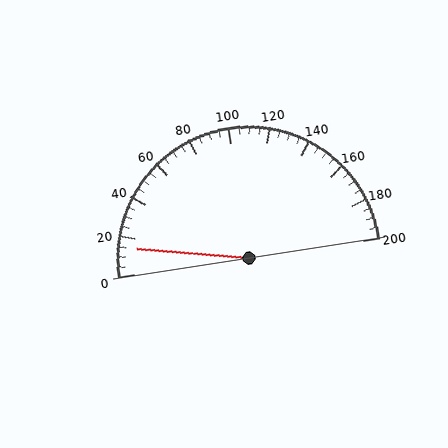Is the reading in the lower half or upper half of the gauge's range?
The reading is in the lower half of the range (0 to 200).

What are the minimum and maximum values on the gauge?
The gauge ranges from 0 to 200.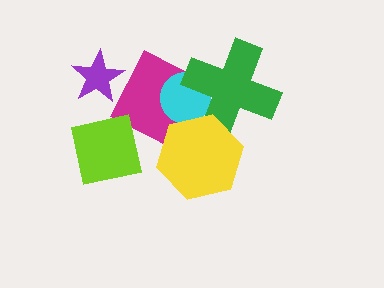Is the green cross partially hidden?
Yes, it is partially covered by another shape.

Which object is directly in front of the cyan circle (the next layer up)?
The green cross is directly in front of the cyan circle.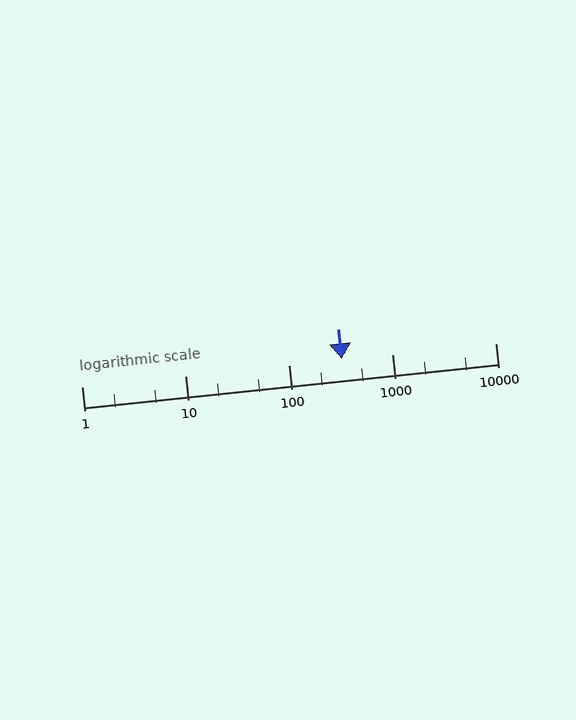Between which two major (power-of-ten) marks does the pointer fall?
The pointer is between 100 and 1000.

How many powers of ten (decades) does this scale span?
The scale spans 4 decades, from 1 to 10000.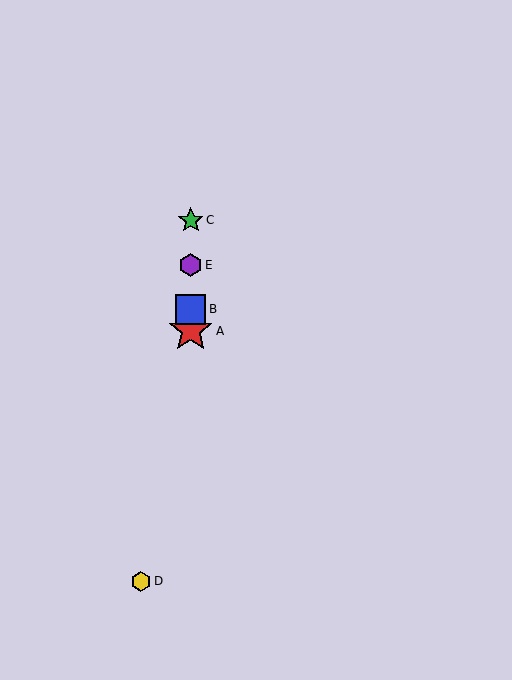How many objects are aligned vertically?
4 objects (A, B, C, E) are aligned vertically.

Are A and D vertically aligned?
No, A is at x≈191 and D is at x≈141.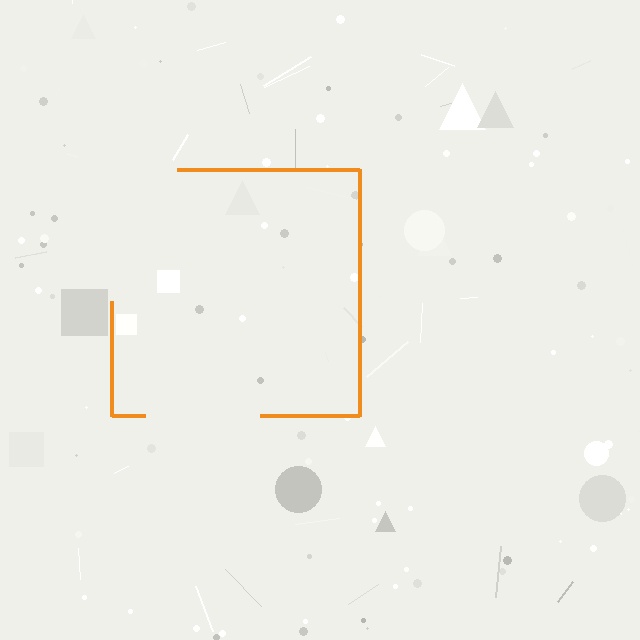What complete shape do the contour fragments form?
The contour fragments form a square.